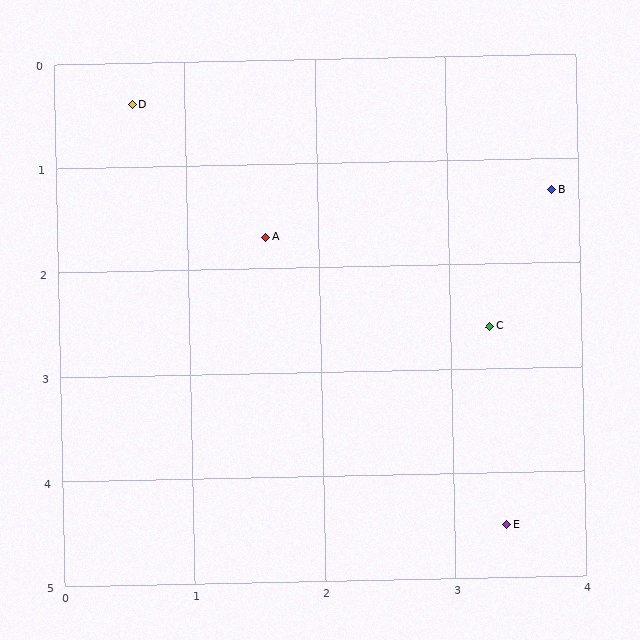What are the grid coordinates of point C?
Point C is at approximately (3.3, 2.6).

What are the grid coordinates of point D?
Point D is at approximately (0.6, 0.4).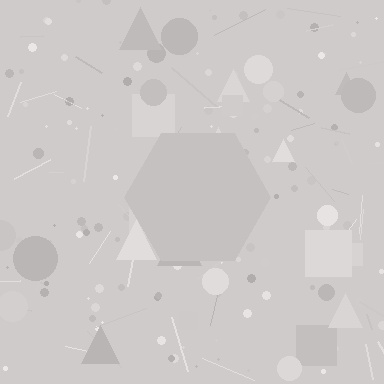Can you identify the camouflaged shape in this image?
The camouflaged shape is a hexagon.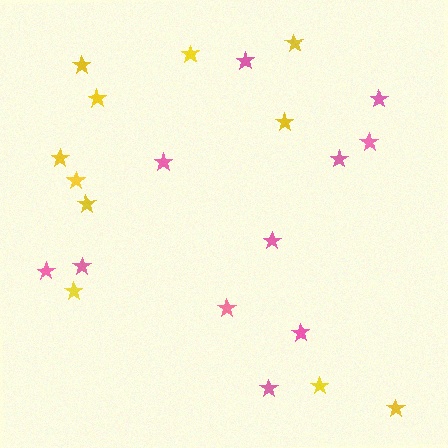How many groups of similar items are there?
There are 2 groups: one group of yellow stars (11) and one group of pink stars (11).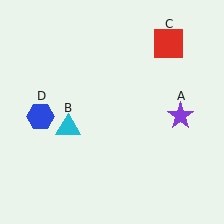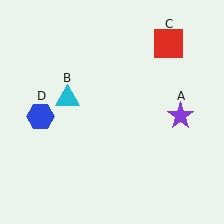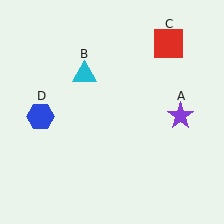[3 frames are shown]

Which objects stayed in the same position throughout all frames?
Purple star (object A) and red square (object C) and blue hexagon (object D) remained stationary.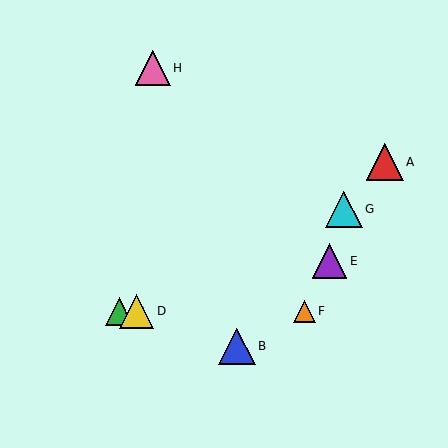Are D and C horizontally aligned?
Yes, both are at y≈311.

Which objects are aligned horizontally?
Objects C, D, F are aligned horizontally.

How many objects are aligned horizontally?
3 objects (C, D, F) are aligned horizontally.